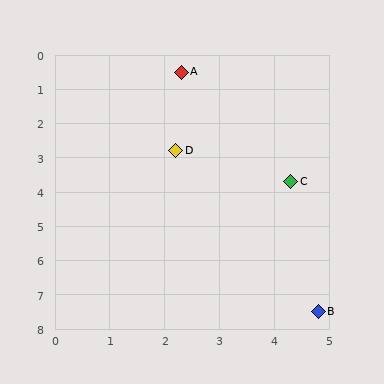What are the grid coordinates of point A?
Point A is at approximately (2.3, 0.5).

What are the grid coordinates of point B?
Point B is at approximately (4.8, 7.5).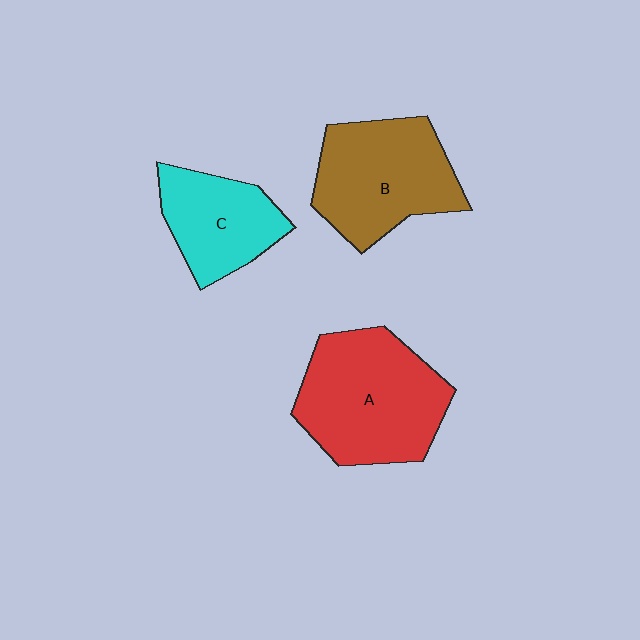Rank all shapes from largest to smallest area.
From largest to smallest: A (red), B (brown), C (cyan).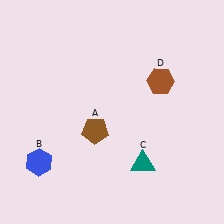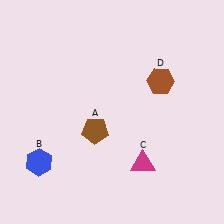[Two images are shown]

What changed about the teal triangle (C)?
In Image 1, C is teal. In Image 2, it changed to magenta.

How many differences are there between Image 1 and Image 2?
There is 1 difference between the two images.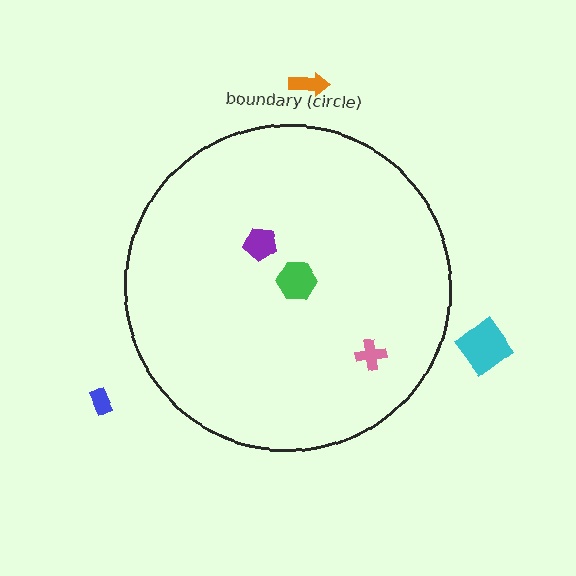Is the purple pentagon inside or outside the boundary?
Inside.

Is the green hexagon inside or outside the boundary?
Inside.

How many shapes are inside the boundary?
3 inside, 3 outside.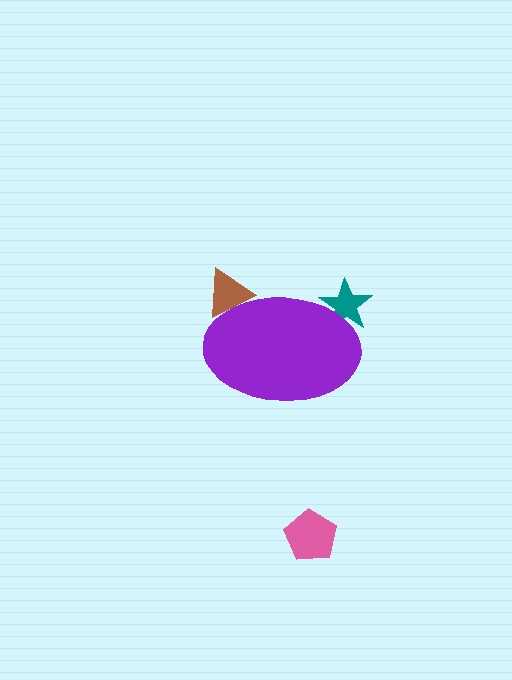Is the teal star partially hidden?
Yes, the teal star is partially hidden behind the purple ellipse.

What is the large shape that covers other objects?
A purple ellipse.